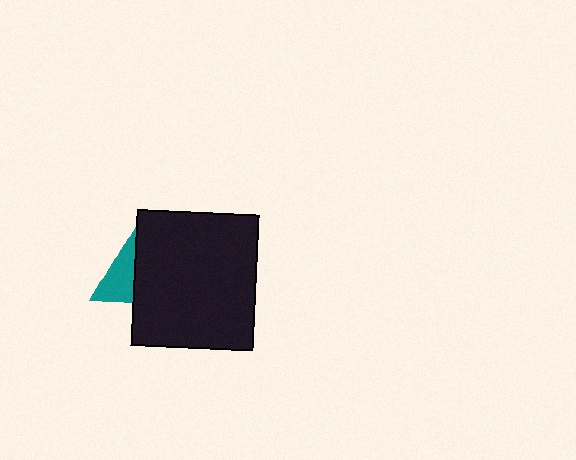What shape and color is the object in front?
The object in front is a black rectangle.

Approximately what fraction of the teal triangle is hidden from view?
Roughly 66% of the teal triangle is hidden behind the black rectangle.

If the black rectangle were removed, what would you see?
You would see the complete teal triangle.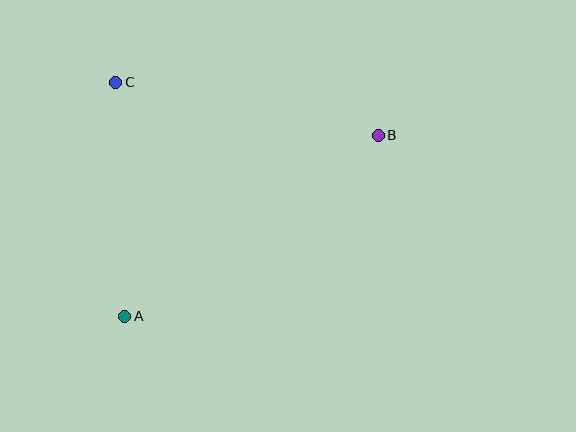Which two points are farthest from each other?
Points A and B are farthest from each other.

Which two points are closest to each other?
Points A and C are closest to each other.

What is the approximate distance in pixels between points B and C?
The distance between B and C is approximately 268 pixels.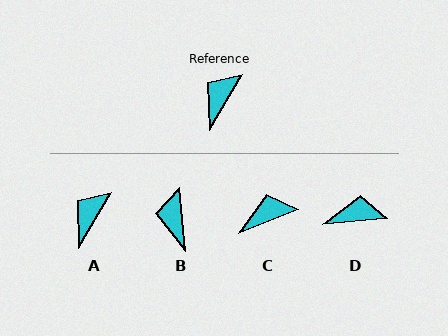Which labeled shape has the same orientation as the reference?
A.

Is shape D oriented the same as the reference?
No, it is off by about 54 degrees.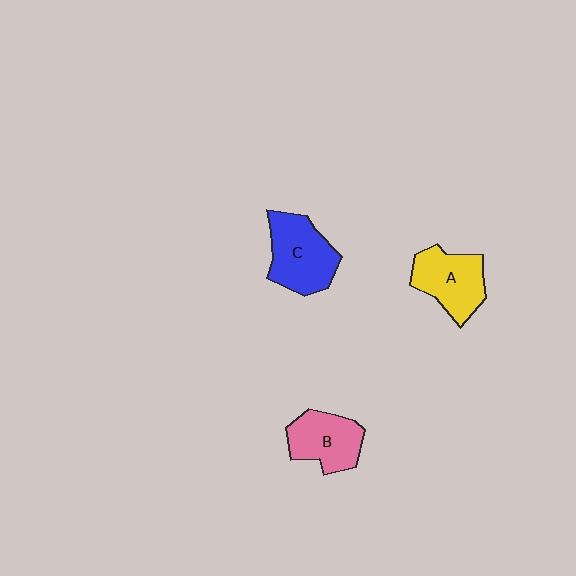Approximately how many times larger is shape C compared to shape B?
Approximately 1.2 times.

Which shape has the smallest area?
Shape B (pink).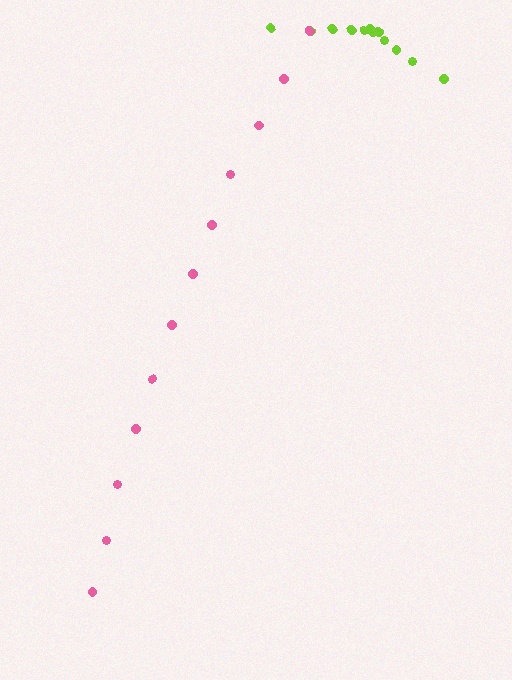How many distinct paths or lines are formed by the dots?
There are 2 distinct paths.